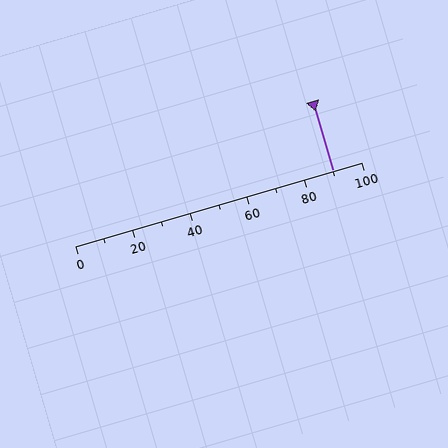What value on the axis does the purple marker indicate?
The marker indicates approximately 90.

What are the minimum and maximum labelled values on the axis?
The axis runs from 0 to 100.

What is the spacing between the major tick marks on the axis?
The major ticks are spaced 20 apart.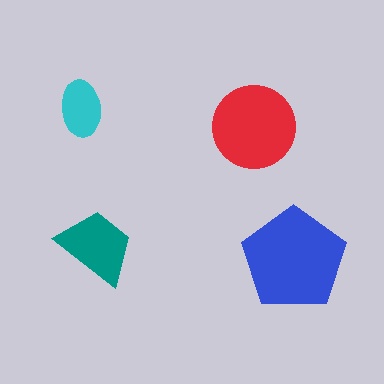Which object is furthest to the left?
The cyan ellipse is leftmost.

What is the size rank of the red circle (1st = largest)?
2nd.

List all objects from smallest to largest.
The cyan ellipse, the teal trapezoid, the red circle, the blue pentagon.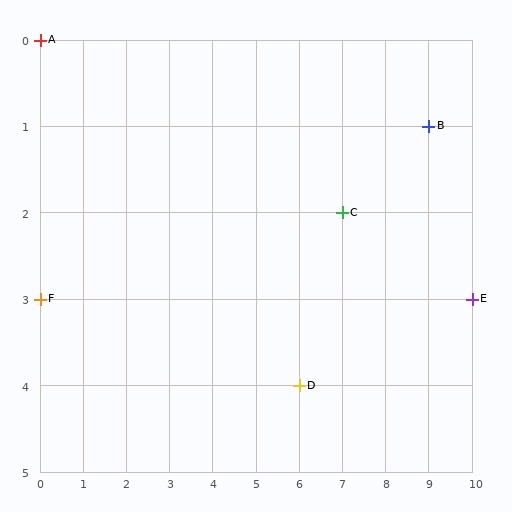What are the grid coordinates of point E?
Point E is at grid coordinates (10, 3).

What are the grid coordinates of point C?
Point C is at grid coordinates (7, 2).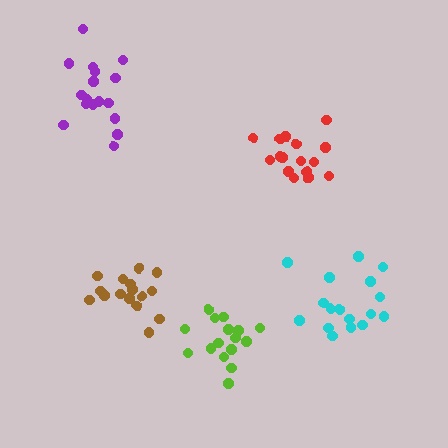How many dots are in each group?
Group 1: 17 dots, Group 2: 16 dots, Group 3: 16 dots, Group 4: 16 dots, Group 5: 17 dots (82 total).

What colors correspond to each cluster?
The clusters are colored: cyan, brown, lime, red, purple.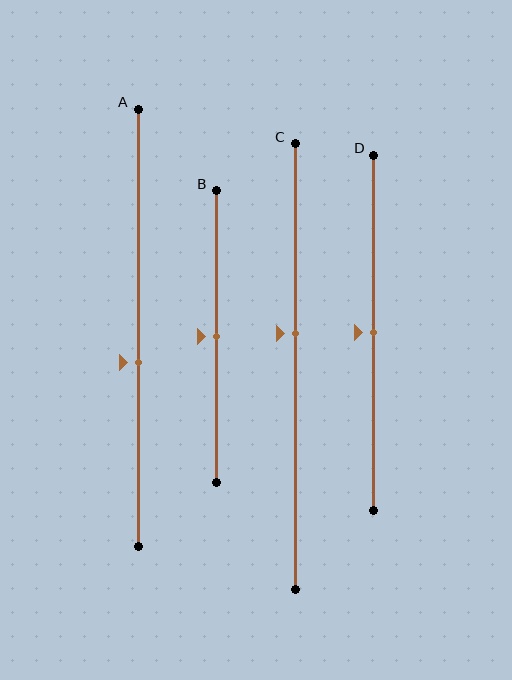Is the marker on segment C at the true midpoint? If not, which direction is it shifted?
No, the marker on segment C is shifted upward by about 7% of the segment length.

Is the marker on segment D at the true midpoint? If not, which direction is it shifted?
Yes, the marker on segment D is at the true midpoint.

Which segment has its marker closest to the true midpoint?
Segment B has its marker closest to the true midpoint.